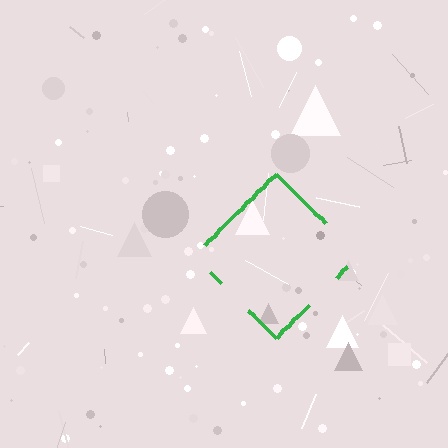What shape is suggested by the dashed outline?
The dashed outline suggests a diamond.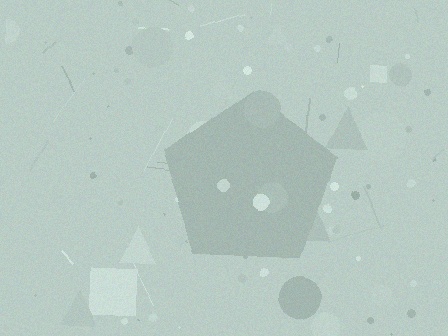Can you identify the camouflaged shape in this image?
The camouflaged shape is a pentagon.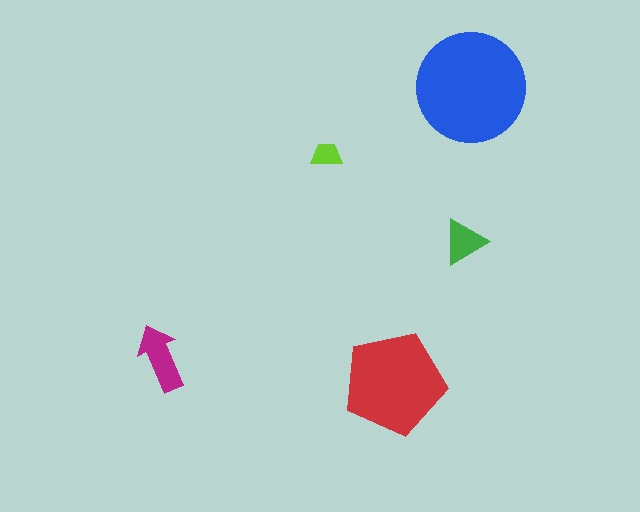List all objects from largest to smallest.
The blue circle, the red pentagon, the magenta arrow, the green triangle, the lime trapezoid.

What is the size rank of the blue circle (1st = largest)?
1st.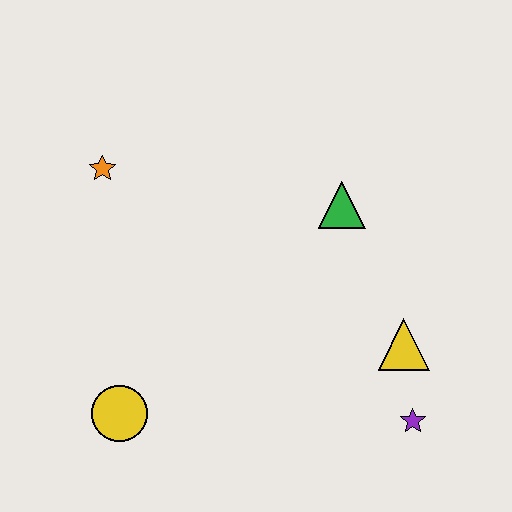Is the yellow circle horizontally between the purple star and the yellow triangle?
No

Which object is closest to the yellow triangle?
The purple star is closest to the yellow triangle.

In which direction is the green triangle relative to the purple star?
The green triangle is above the purple star.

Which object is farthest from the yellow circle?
The green triangle is farthest from the yellow circle.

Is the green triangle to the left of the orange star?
No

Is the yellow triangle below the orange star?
Yes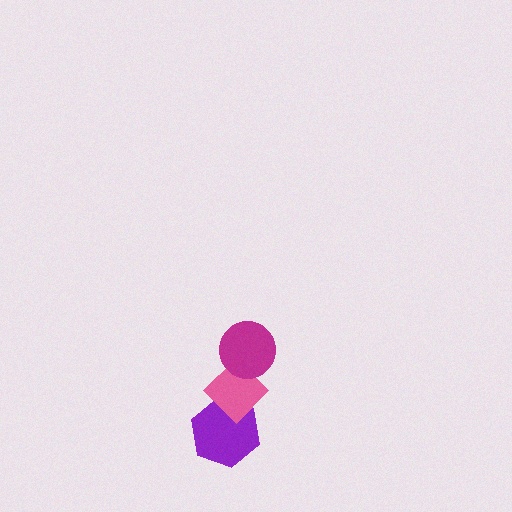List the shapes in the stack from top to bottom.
From top to bottom: the magenta circle, the pink diamond, the purple hexagon.